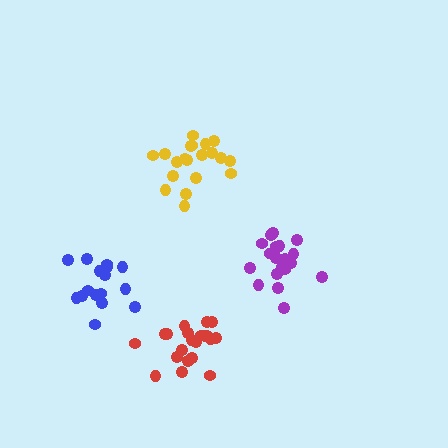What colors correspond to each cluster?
The clusters are colored: purple, yellow, red, blue.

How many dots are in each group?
Group 1: 21 dots, Group 2: 20 dots, Group 3: 21 dots, Group 4: 16 dots (78 total).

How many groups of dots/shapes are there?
There are 4 groups.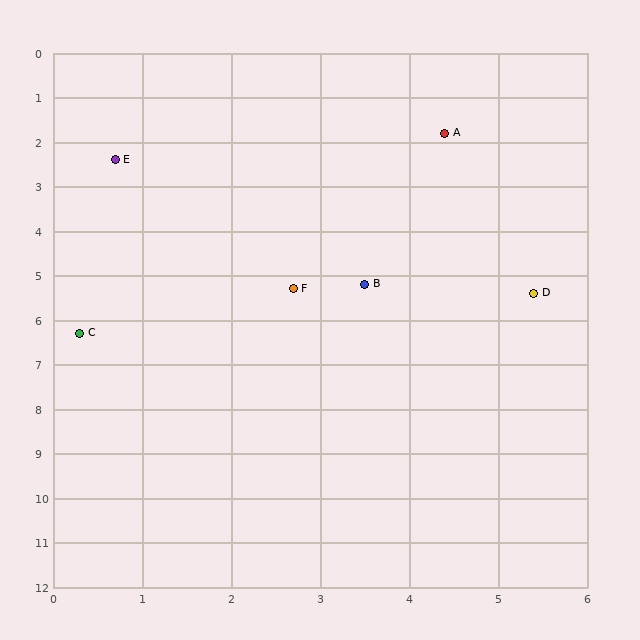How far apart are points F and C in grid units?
Points F and C are about 2.6 grid units apart.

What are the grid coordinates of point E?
Point E is at approximately (0.7, 2.4).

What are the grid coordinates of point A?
Point A is at approximately (4.4, 1.8).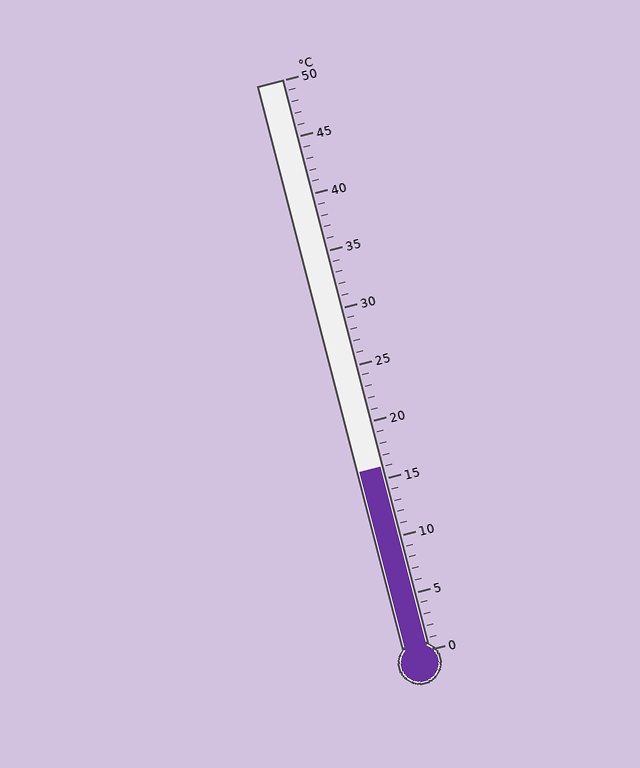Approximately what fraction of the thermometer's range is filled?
The thermometer is filled to approximately 30% of its range.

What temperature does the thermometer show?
The thermometer shows approximately 16°C.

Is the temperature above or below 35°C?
The temperature is below 35°C.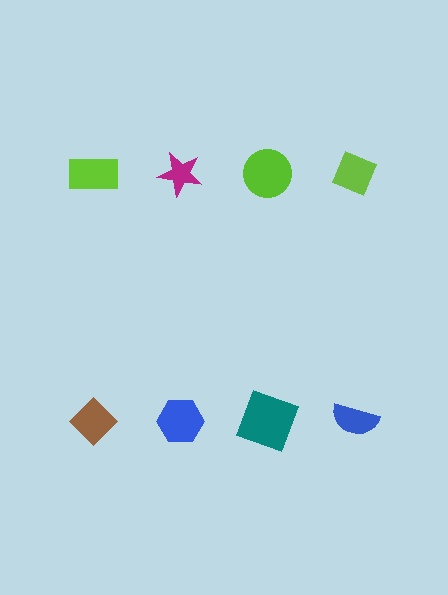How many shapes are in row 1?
4 shapes.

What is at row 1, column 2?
A magenta star.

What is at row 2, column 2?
A blue hexagon.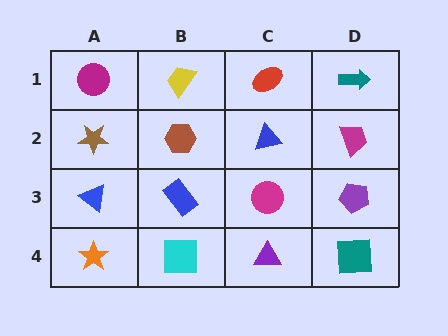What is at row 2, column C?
A blue triangle.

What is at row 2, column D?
A magenta trapezoid.